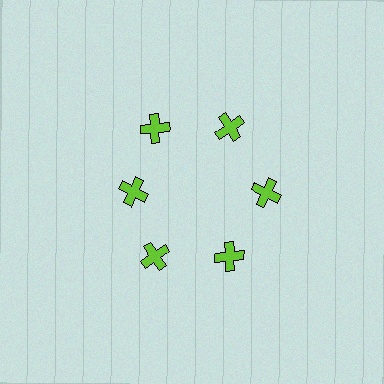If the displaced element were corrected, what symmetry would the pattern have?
It would have 6-fold rotational symmetry — the pattern would map onto itself every 60 degrees.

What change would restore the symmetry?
The symmetry would be restored by moving it outward, back onto the ring so that all 6 crosses sit at equal angles and equal distance from the center.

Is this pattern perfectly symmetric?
No. The 6 lime crosses are arranged in a ring, but one element near the 9 o'clock position is pulled inward toward the center, breaking the 6-fold rotational symmetry.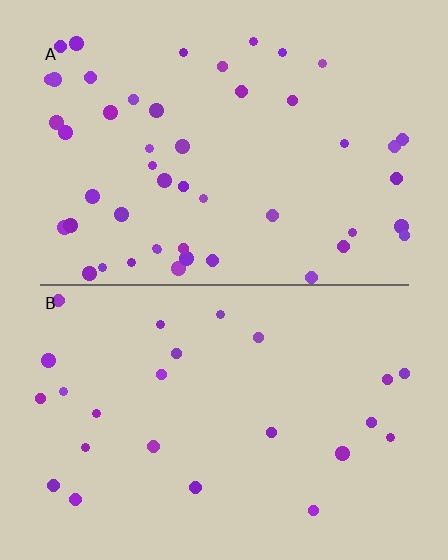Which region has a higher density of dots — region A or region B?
A (the top).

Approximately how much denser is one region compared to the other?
Approximately 2.0× — region A over region B.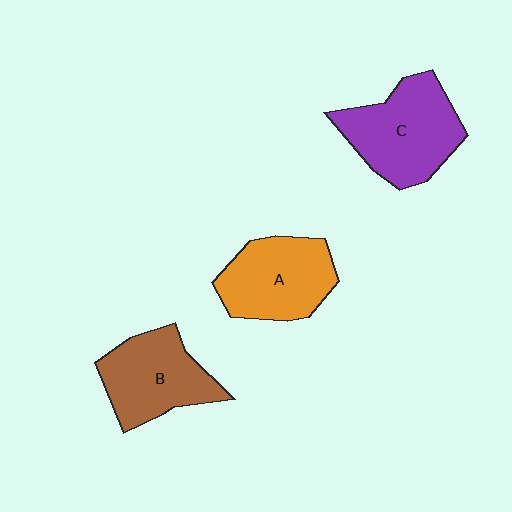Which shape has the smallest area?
Shape B (brown).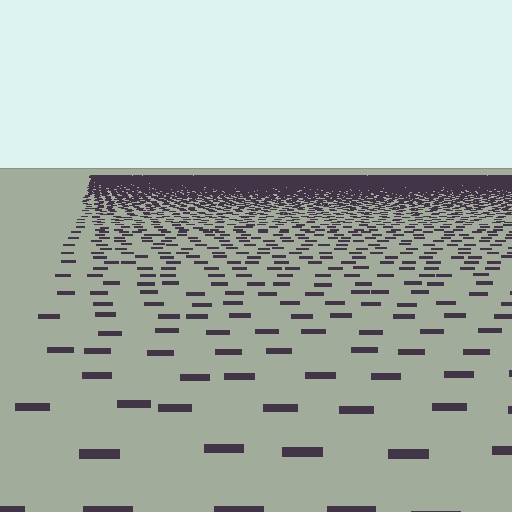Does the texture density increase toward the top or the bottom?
Density increases toward the top.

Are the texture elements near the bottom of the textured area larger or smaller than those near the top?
Larger. Near the bottom, elements are closer to the viewer and appear at a bigger on-screen size.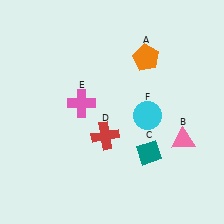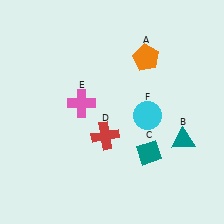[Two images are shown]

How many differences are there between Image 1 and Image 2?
There is 1 difference between the two images.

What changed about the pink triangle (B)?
In Image 1, B is pink. In Image 2, it changed to teal.